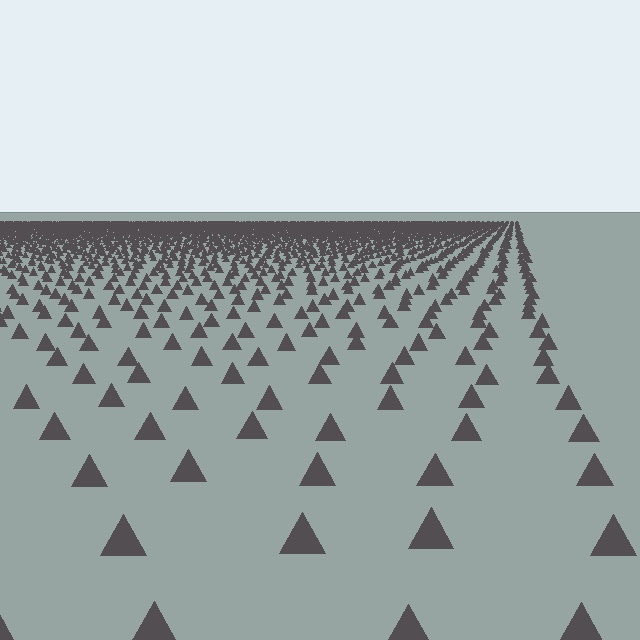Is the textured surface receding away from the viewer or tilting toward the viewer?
The surface is receding away from the viewer. Texture elements get smaller and denser toward the top.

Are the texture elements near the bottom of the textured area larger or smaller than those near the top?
Larger. Near the bottom, elements are closer to the viewer and appear at a bigger on-screen size.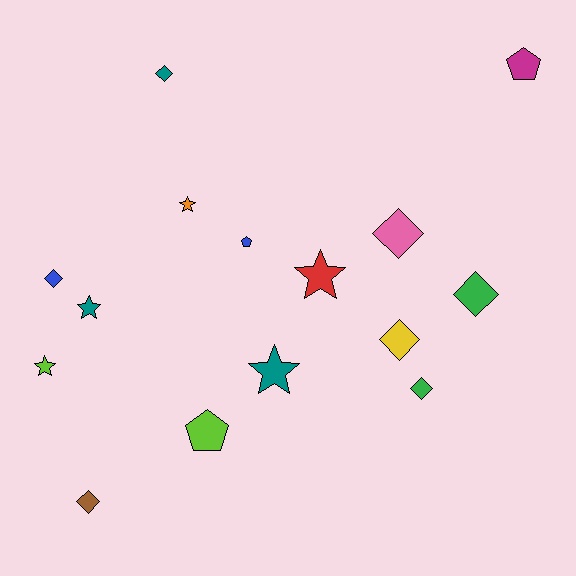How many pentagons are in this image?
There are 3 pentagons.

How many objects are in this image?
There are 15 objects.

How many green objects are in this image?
There are 2 green objects.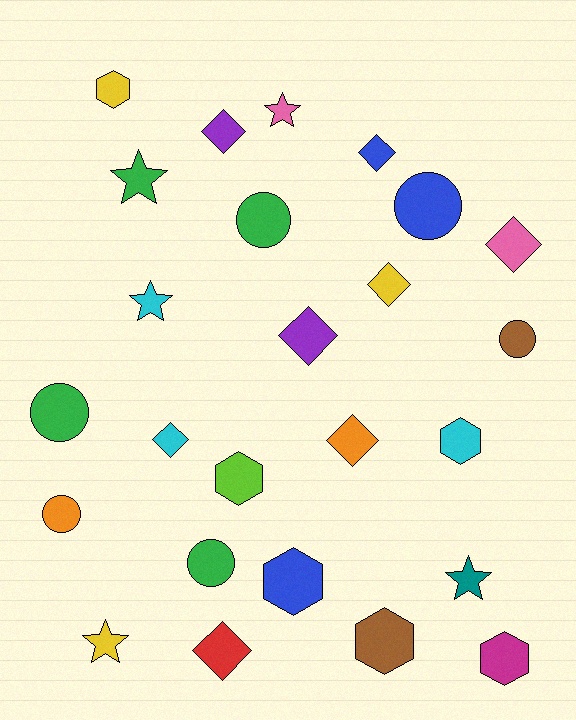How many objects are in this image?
There are 25 objects.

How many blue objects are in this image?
There are 3 blue objects.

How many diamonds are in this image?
There are 8 diamonds.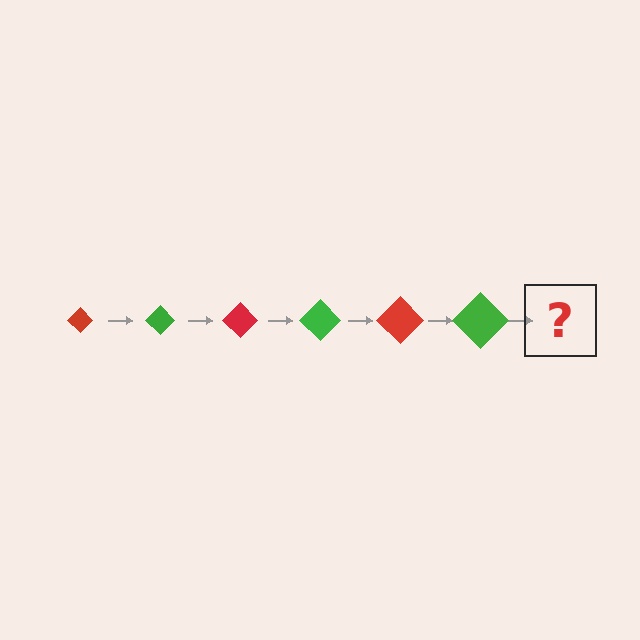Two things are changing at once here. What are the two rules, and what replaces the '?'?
The two rules are that the diamond grows larger each step and the color cycles through red and green. The '?' should be a red diamond, larger than the previous one.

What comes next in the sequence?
The next element should be a red diamond, larger than the previous one.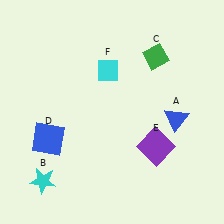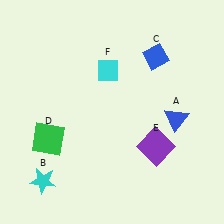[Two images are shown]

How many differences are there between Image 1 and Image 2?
There are 2 differences between the two images.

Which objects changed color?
C changed from green to blue. D changed from blue to green.